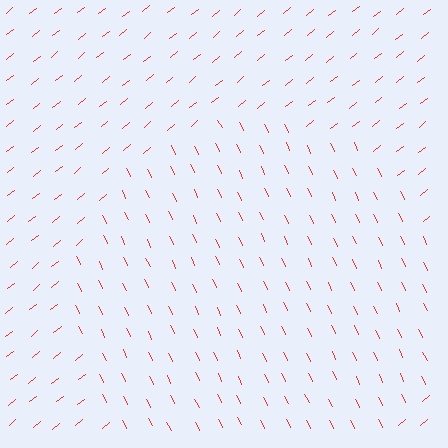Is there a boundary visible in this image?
Yes, there is a texture boundary formed by a change in line orientation.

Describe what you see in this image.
The image is filled with small red line segments. A circle region in the image has lines oriented differently from the surrounding lines, creating a visible texture boundary.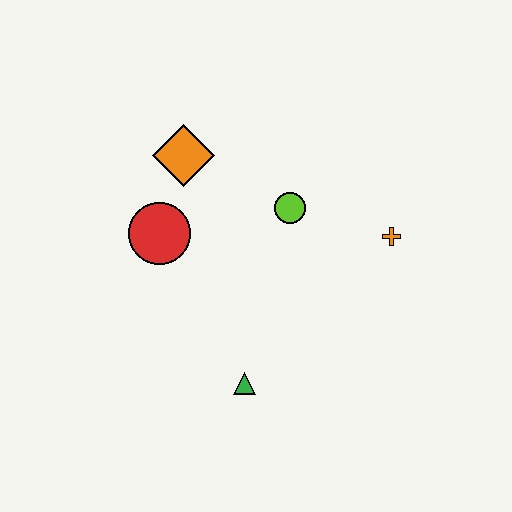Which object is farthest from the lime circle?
The green triangle is farthest from the lime circle.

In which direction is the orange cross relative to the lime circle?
The orange cross is to the right of the lime circle.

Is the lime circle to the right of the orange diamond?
Yes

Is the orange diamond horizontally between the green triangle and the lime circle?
No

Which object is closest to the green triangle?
The red circle is closest to the green triangle.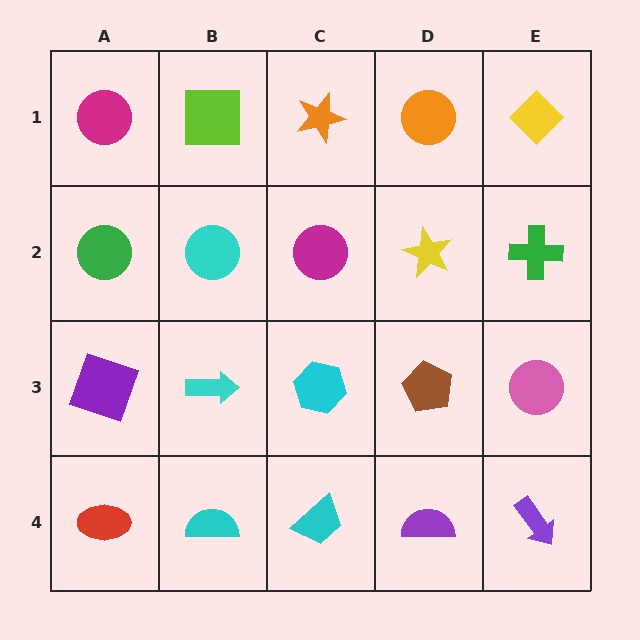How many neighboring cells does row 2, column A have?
3.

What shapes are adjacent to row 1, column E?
A green cross (row 2, column E), an orange circle (row 1, column D).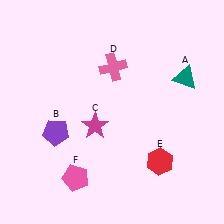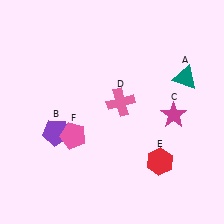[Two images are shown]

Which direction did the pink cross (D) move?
The pink cross (D) moved down.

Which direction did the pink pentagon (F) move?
The pink pentagon (F) moved up.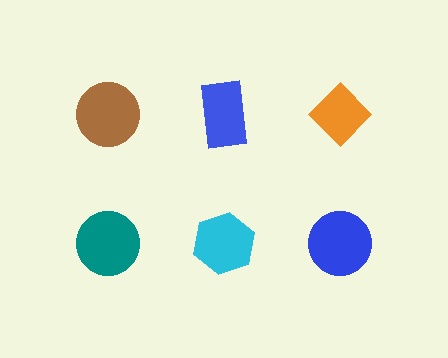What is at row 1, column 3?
An orange diamond.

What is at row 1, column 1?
A brown circle.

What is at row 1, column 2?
A blue rectangle.